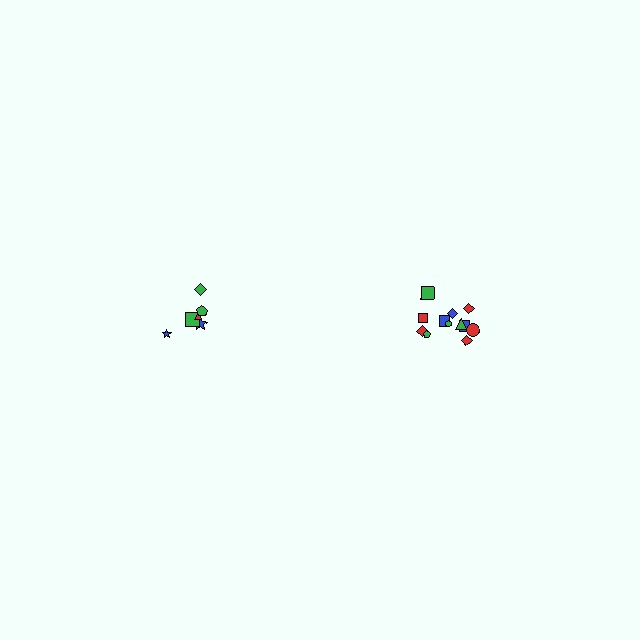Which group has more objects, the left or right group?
The right group.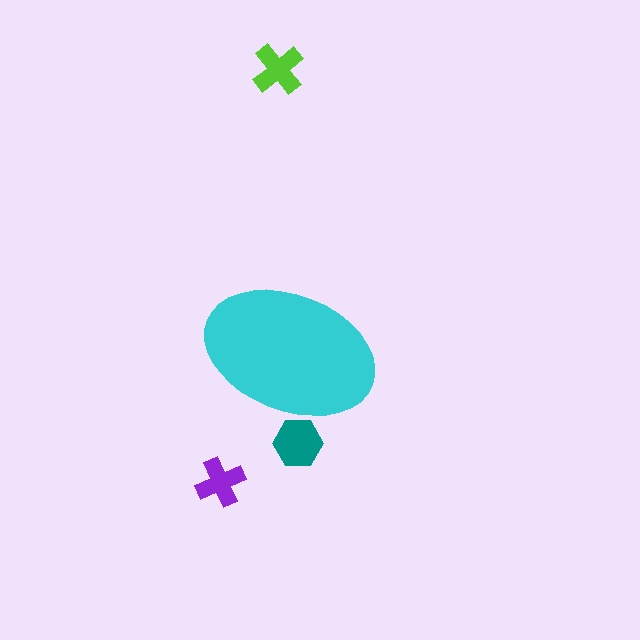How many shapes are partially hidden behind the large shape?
1 shape is partially hidden.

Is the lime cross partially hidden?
No, the lime cross is fully visible.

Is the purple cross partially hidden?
No, the purple cross is fully visible.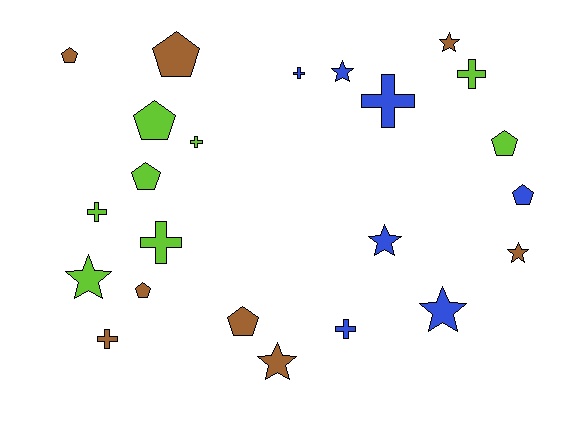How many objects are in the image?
There are 23 objects.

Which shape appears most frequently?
Cross, with 8 objects.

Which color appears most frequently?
Brown, with 8 objects.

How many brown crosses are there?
There is 1 brown cross.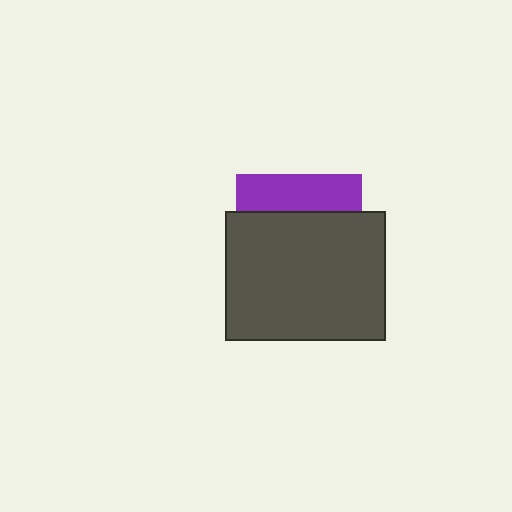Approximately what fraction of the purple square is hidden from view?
Roughly 70% of the purple square is hidden behind the dark gray rectangle.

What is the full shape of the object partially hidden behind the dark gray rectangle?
The partially hidden object is a purple square.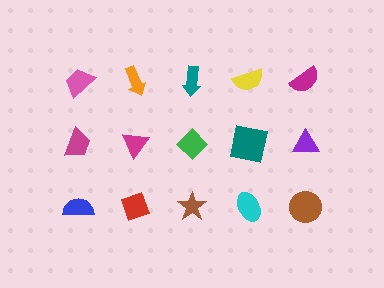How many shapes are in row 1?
5 shapes.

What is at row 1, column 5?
A magenta semicircle.